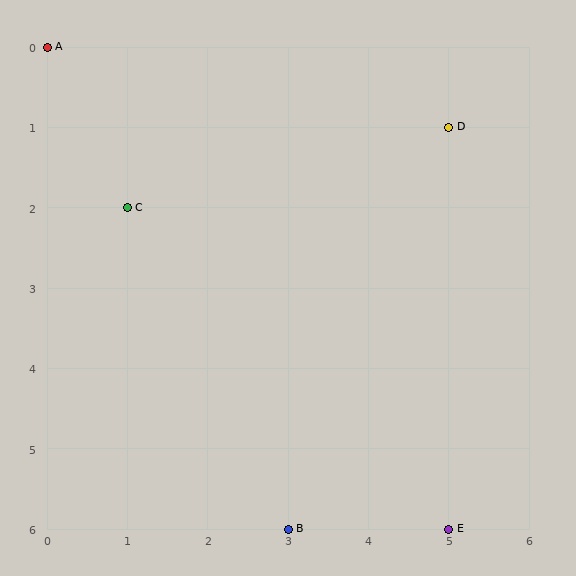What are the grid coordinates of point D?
Point D is at grid coordinates (5, 1).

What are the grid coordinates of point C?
Point C is at grid coordinates (1, 2).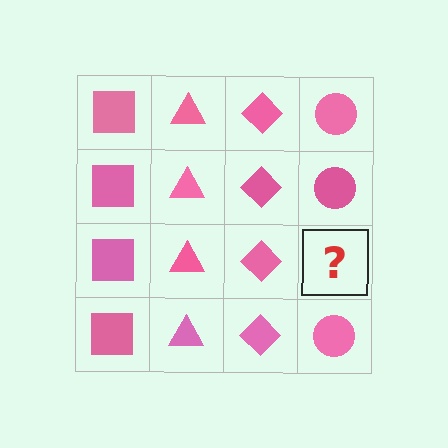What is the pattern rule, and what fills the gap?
The rule is that each column has a consistent shape. The gap should be filled with a pink circle.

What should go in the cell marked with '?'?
The missing cell should contain a pink circle.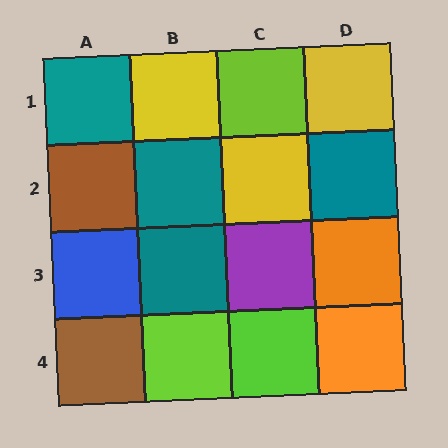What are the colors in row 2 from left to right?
Brown, teal, yellow, teal.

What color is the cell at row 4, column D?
Orange.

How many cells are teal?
4 cells are teal.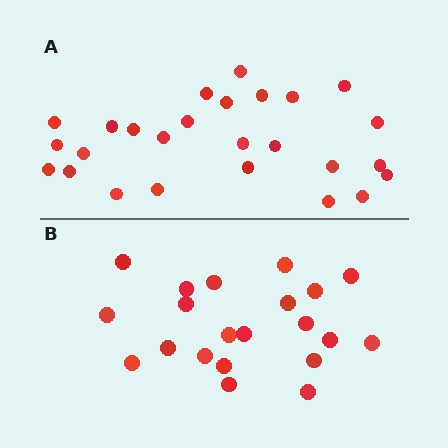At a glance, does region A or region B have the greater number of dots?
Region A (the top region) has more dots.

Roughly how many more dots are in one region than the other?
Region A has about 5 more dots than region B.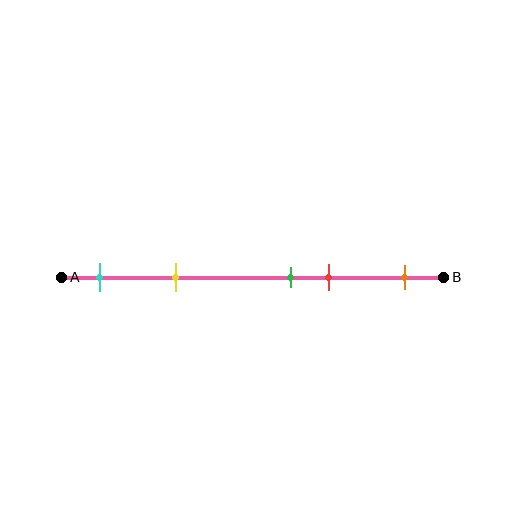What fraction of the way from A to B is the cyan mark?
The cyan mark is approximately 10% (0.1) of the way from A to B.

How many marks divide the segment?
There are 5 marks dividing the segment.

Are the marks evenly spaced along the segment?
No, the marks are not evenly spaced.